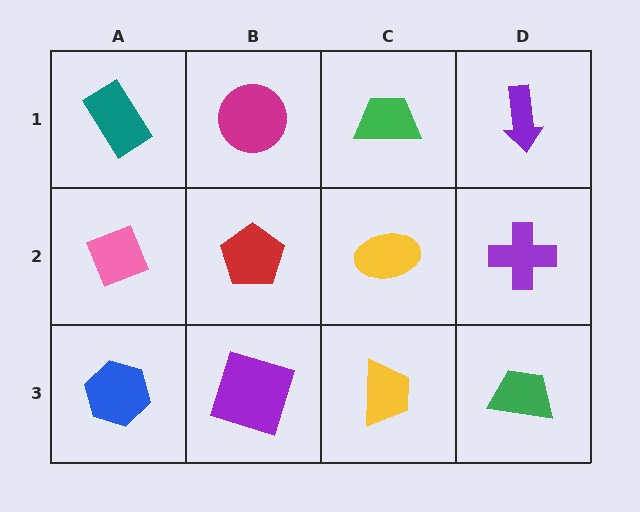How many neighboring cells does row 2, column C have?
4.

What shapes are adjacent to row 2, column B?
A magenta circle (row 1, column B), a purple square (row 3, column B), a pink diamond (row 2, column A), a yellow ellipse (row 2, column C).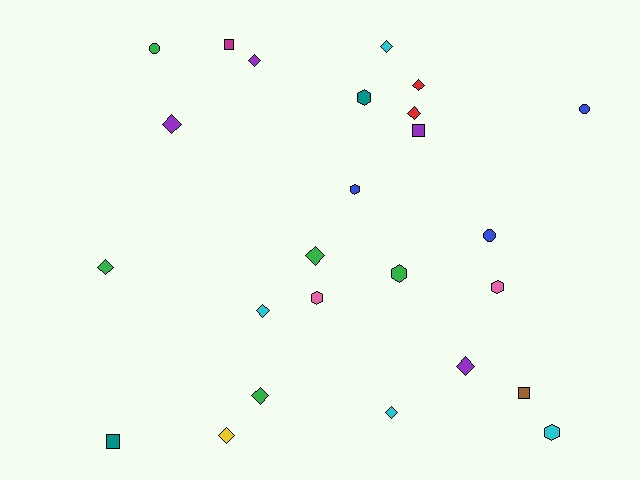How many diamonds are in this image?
There are 12 diamonds.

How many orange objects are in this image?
There are no orange objects.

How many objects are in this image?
There are 25 objects.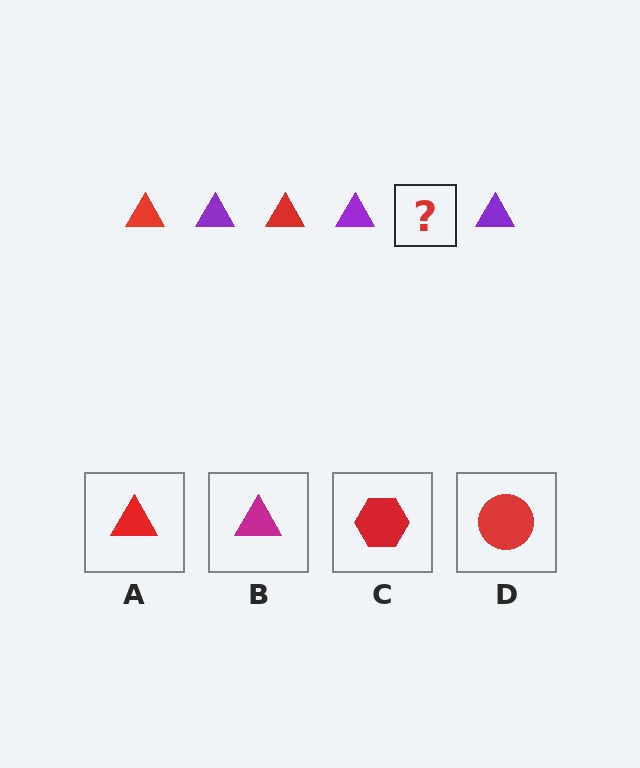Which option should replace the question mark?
Option A.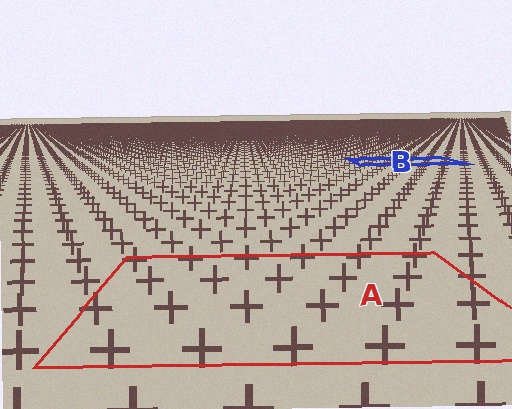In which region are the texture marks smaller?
The texture marks are smaller in region B, because it is farther away.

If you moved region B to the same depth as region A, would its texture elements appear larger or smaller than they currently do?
They would appear larger. At a closer depth, the same texture elements are projected at a bigger on-screen size.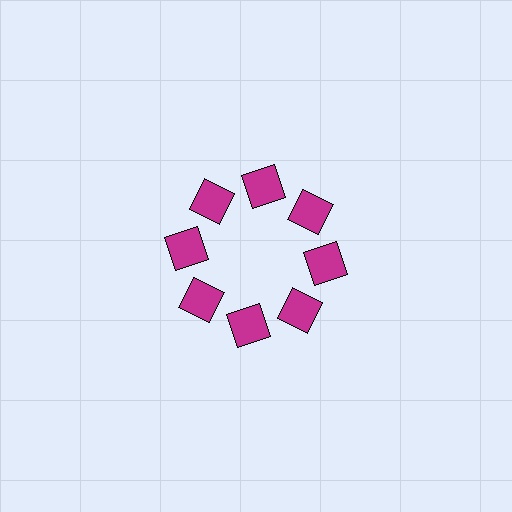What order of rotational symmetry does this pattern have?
This pattern has 8-fold rotational symmetry.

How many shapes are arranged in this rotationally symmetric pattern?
There are 8 shapes, arranged in 8 groups of 1.